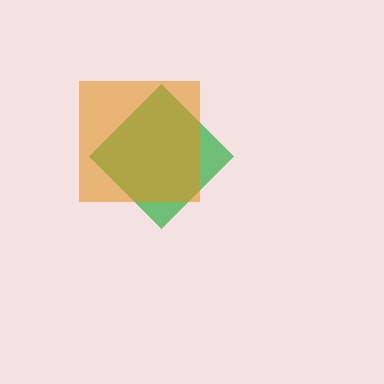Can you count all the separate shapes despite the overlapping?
Yes, there are 2 separate shapes.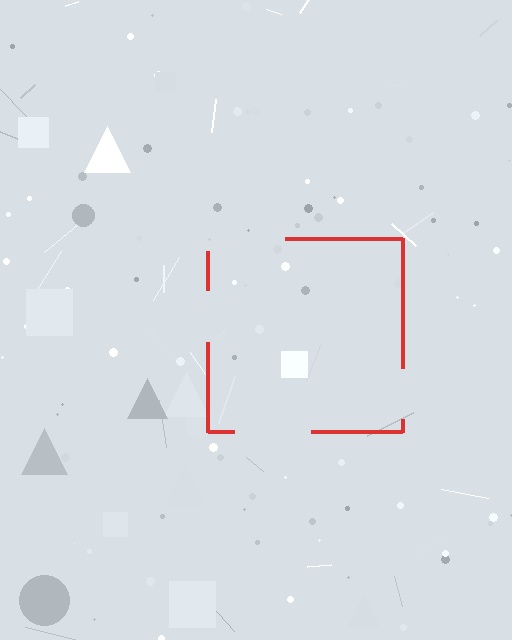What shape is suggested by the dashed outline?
The dashed outline suggests a square.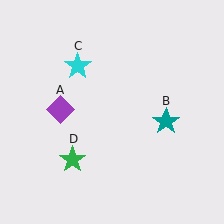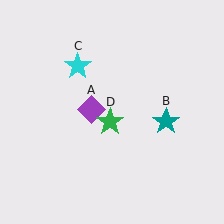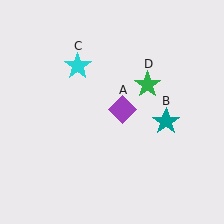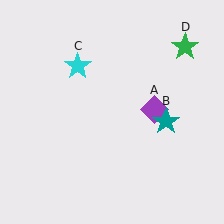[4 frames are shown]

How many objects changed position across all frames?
2 objects changed position: purple diamond (object A), green star (object D).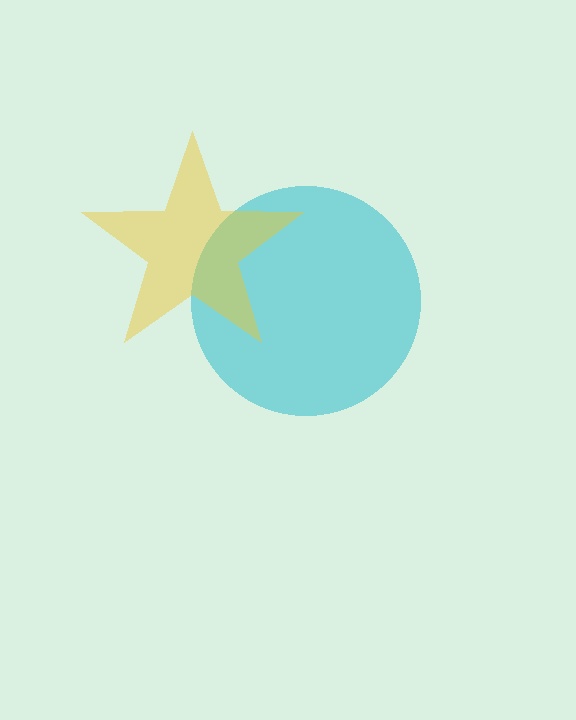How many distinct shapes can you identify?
There are 2 distinct shapes: a cyan circle, a yellow star.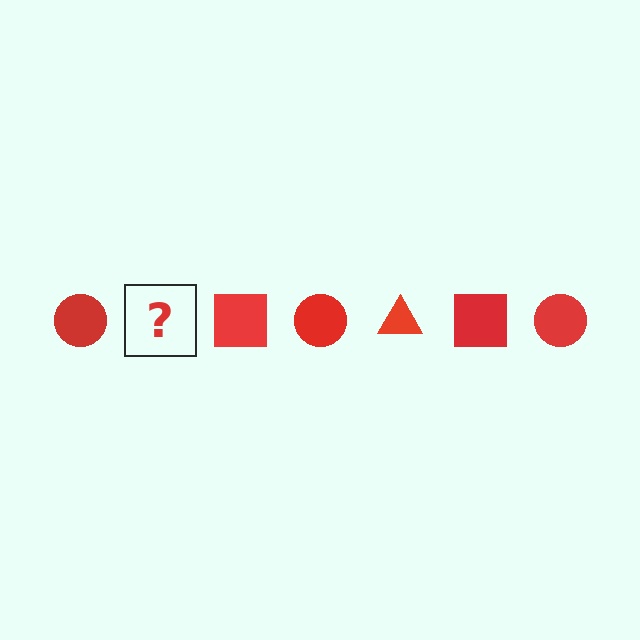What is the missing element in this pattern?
The missing element is a red triangle.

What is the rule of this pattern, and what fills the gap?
The rule is that the pattern cycles through circle, triangle, square shapes in red. The gap should be filled with a red triangle.